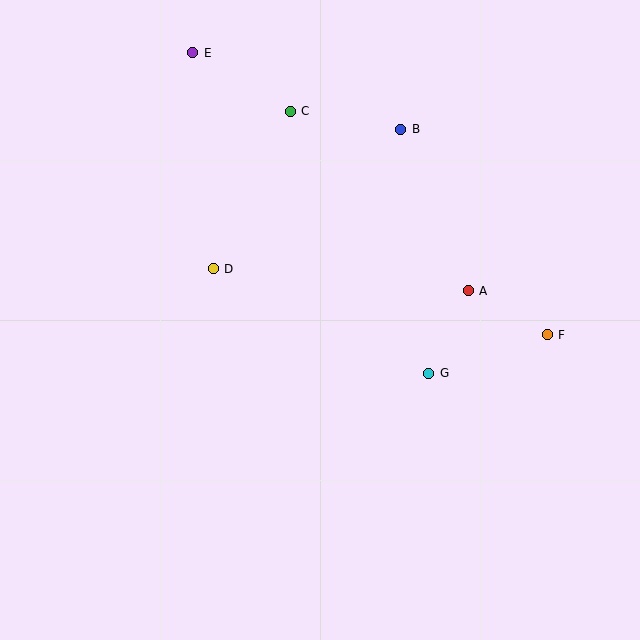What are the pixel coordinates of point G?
Point G is at (429, 373).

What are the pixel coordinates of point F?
Point F is at (547, 335).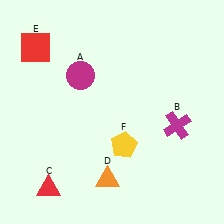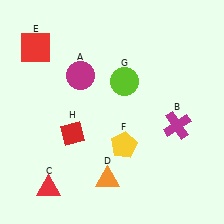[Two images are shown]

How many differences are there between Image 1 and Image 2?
There are 2 differences between the two images.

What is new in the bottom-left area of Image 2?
A red diamond (H) was added in the bottom-left area of Image 2.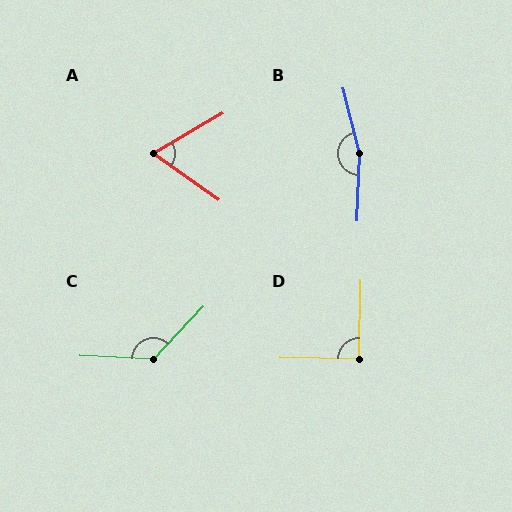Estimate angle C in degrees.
Approximately 131 degrees.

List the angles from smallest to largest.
A (66°), D (90°), C (131°), B (164°).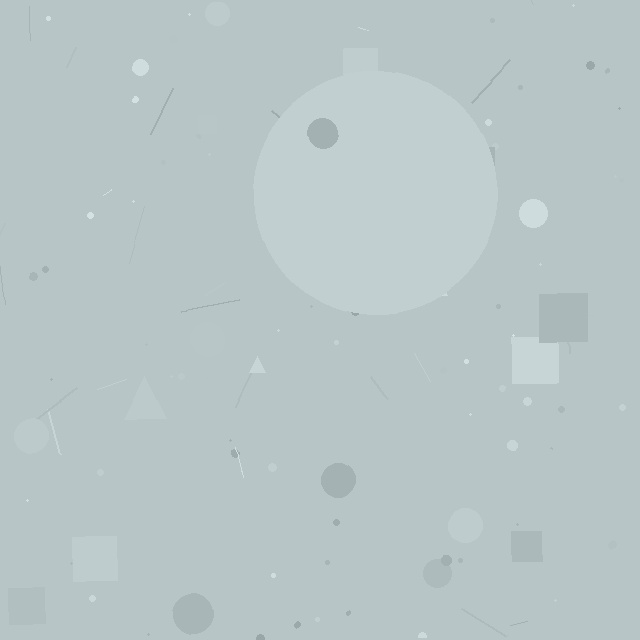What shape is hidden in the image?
A circle is hidden in the image.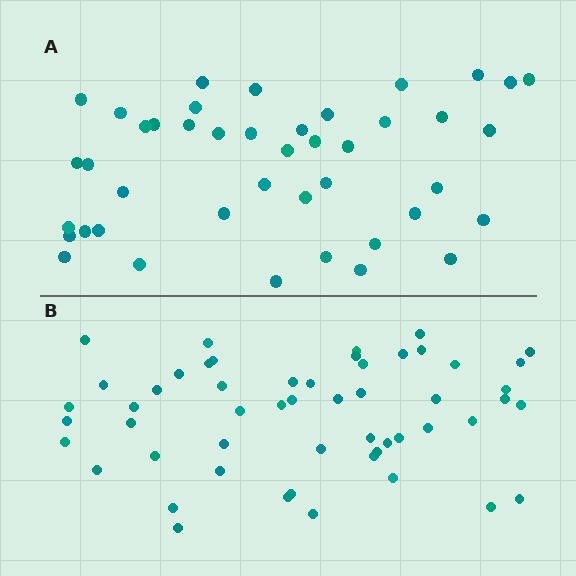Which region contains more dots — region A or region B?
Region B (the bottom region) has more dots.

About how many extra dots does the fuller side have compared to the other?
Region B has roughly 10 or so more dots than region A.